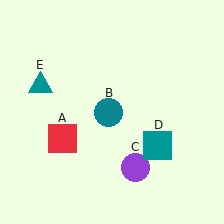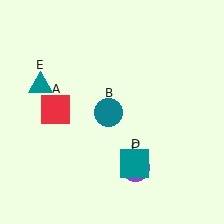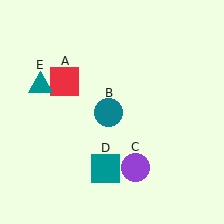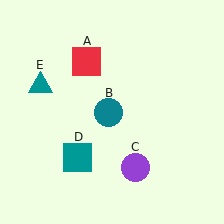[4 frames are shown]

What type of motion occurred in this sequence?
The red square (object A), teal square (object D) rotated clockwise around the center of the scene.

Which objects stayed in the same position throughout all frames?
Teal circle (object B) and purple circle (object C) and teal triangle (object E) remained stationary.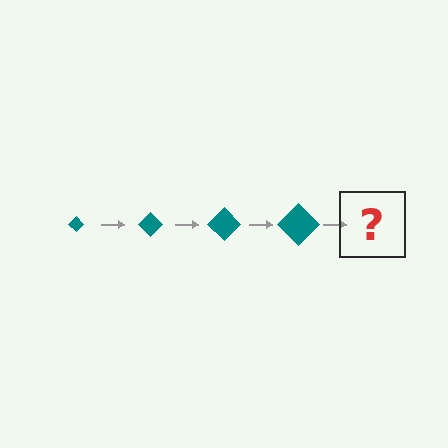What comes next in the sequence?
The next element should be a teal diamond, larger than the previous one.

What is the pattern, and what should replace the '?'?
The pattern is that the diamond gets progressively larger each step. The '?' should be a teal diamond, larger than the previous one.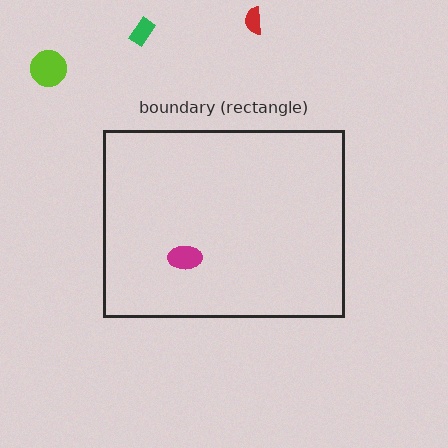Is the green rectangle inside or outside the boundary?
Outside.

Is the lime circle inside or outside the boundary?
Outside.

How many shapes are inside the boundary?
1 inside, 3 outside.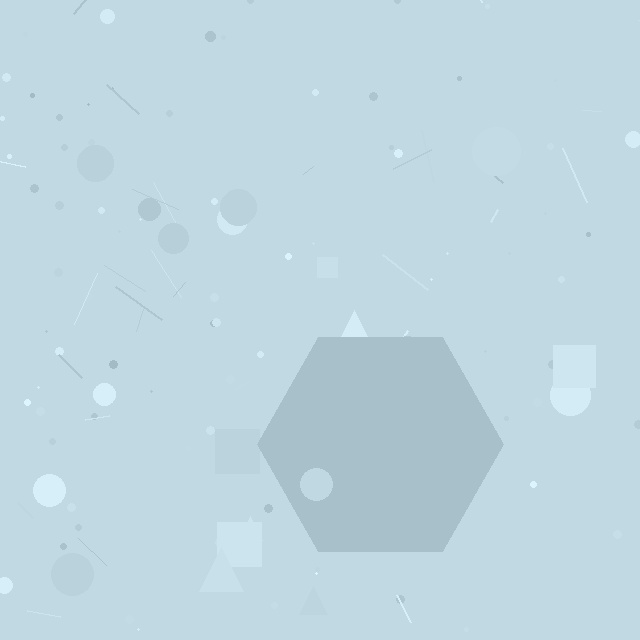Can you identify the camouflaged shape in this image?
The camouflaged shape is a hexagon.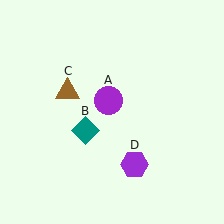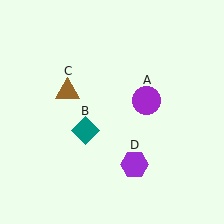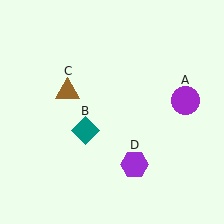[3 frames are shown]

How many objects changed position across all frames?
1 object changed position: purple circle (object A).